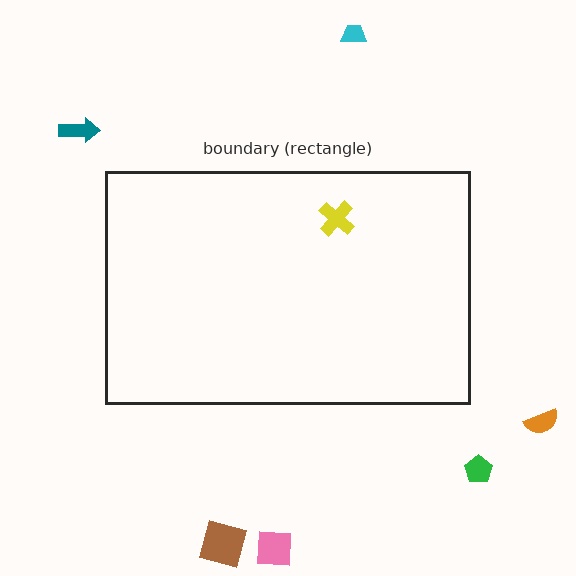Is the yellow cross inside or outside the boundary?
Inside.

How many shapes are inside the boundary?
1 inside, 6 outside.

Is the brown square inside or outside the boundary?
Outside.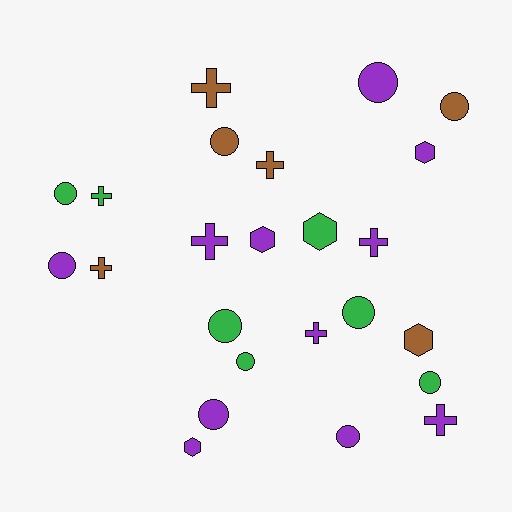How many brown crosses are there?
There are 3 brown crosses.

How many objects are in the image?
There are 24 objects.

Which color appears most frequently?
Purple, with 11 objects.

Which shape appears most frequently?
Circle, with 11 objects.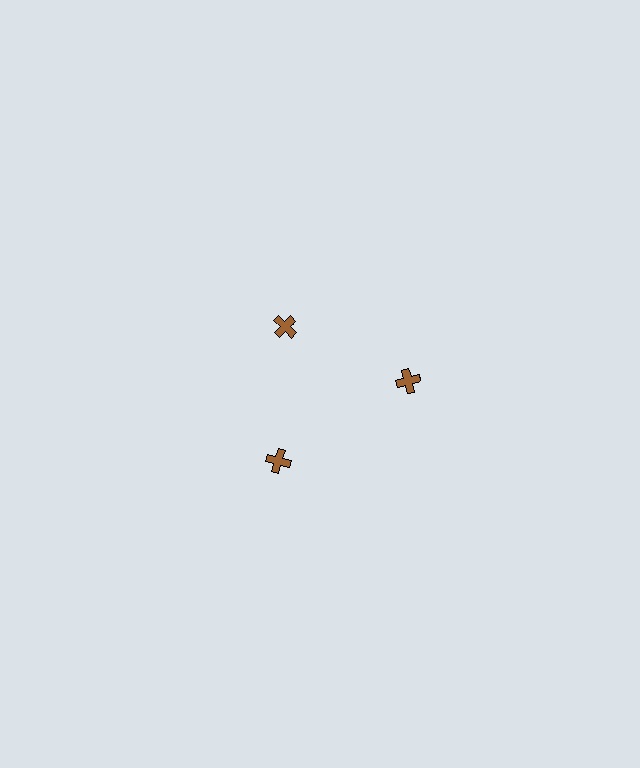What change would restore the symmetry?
The symmetry would be restored by moving it outward, back onto the ring so that all 3 crosses sit at equal angles and equal distance from the center.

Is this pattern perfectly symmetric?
No. The 3 brown crosses are arranged in a ring, but one element near the 11 o'clock position is pulled inward toward the center, breaking the 3-fold rotational symmetry.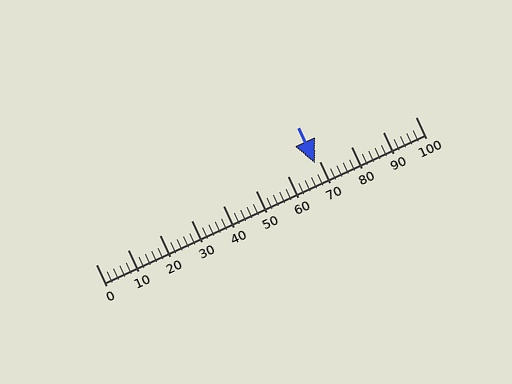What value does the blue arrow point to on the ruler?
The blue arrow points to approximately 68.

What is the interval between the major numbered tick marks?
The major tick marks are spaced 10 units apart.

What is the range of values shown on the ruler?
The ruler shows values from 0 to 100.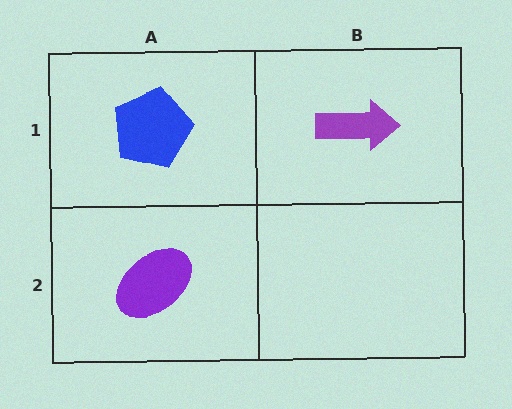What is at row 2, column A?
A purple ellipse.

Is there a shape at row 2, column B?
No, that cell is empty.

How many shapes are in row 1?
2 shapes.